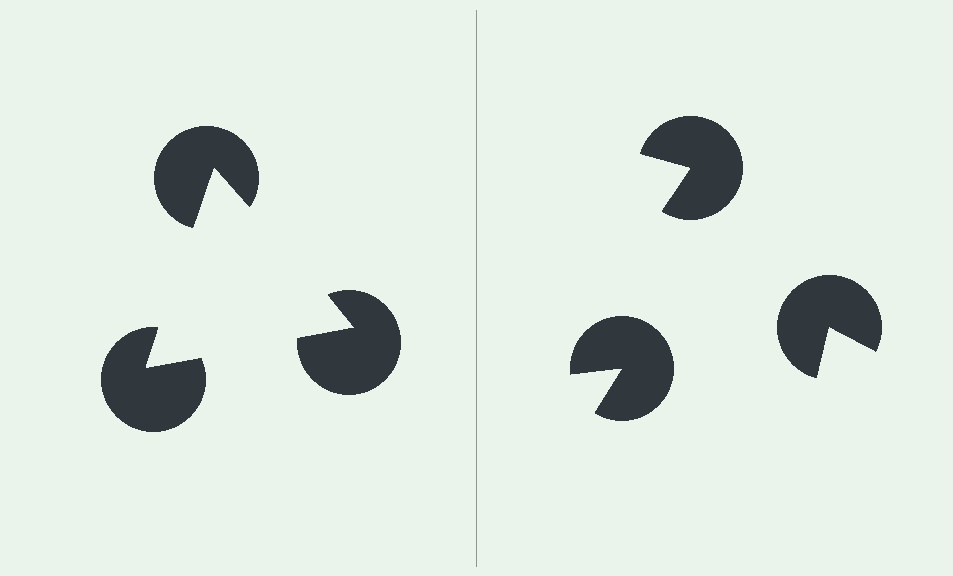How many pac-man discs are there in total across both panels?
6 — 3 on each side.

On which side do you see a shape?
An illusory triangle appears on the left side. On the right side the wedge cuts are rotated, so no coherent shape forms.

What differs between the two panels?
The pac-man discs are positioned identically on both sides; only the wedge orientations differ. On the left they align to a triangle; on the right they are misaligned.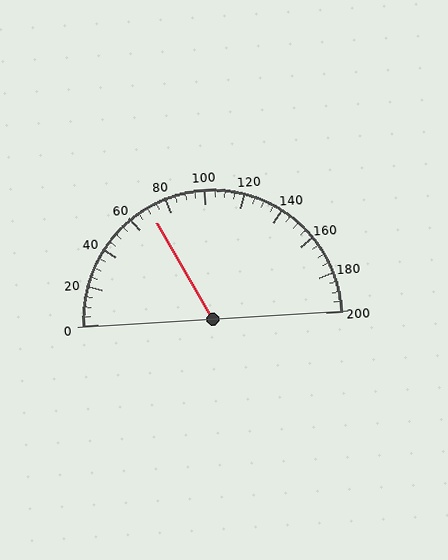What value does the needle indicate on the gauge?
The needle indicates approximately 70.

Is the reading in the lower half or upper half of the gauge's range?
The reading is in the lower half of the range (0 to 200).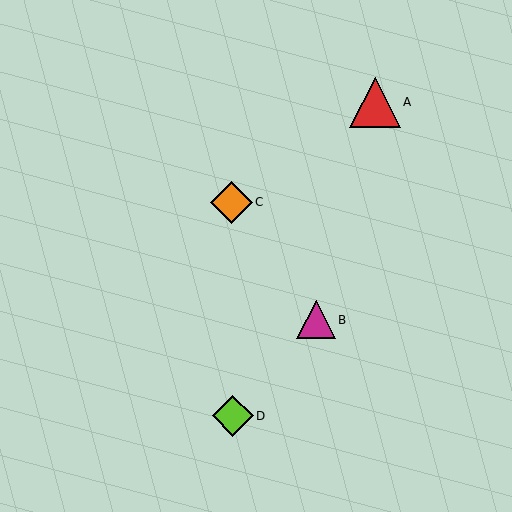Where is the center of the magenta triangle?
The center of the magenta triangle is at (316, 320).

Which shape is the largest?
The red triangle (labeled A) is the largest.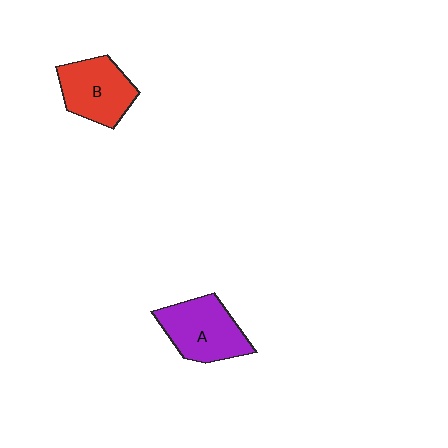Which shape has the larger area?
Shape A (purple).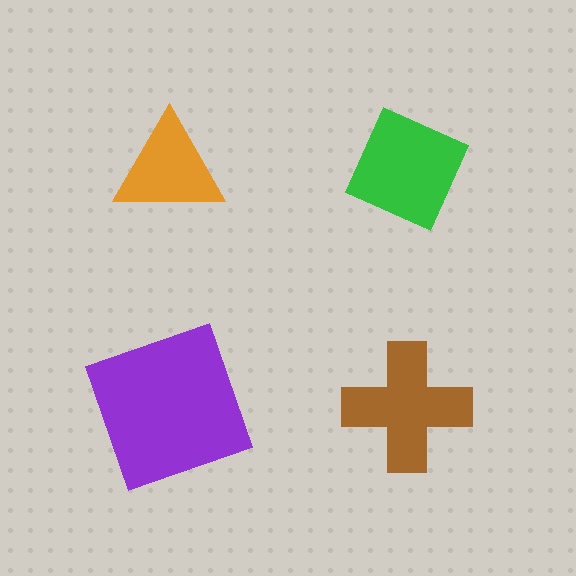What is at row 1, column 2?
A green diamond.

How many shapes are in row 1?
2 shapes.